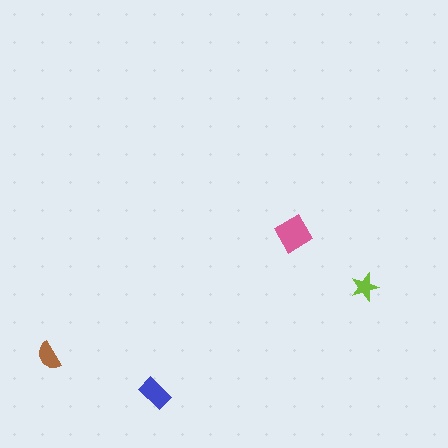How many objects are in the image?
There are 4 objects in the image.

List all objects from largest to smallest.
The pink diamond, the blue rectangle, the brown semicircle, the lime star.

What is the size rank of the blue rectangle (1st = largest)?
2nd.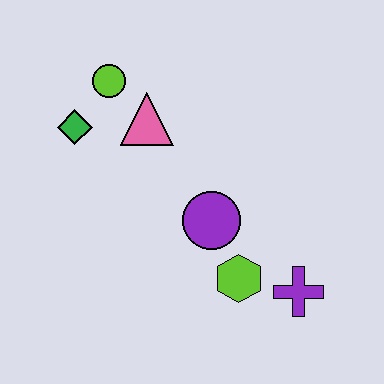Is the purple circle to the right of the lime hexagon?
No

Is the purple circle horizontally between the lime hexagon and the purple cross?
No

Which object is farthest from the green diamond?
The purple cross is farthest from the green diamond.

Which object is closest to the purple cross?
The lime hexagon is closest to the purple cross.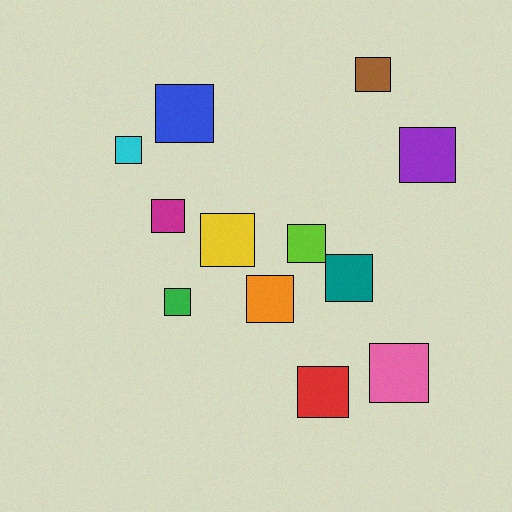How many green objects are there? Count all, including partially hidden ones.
There is 1 green object.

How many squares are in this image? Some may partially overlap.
There are 12 squares.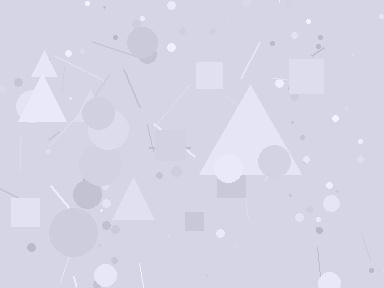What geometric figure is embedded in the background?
A triangle is embedded in the background.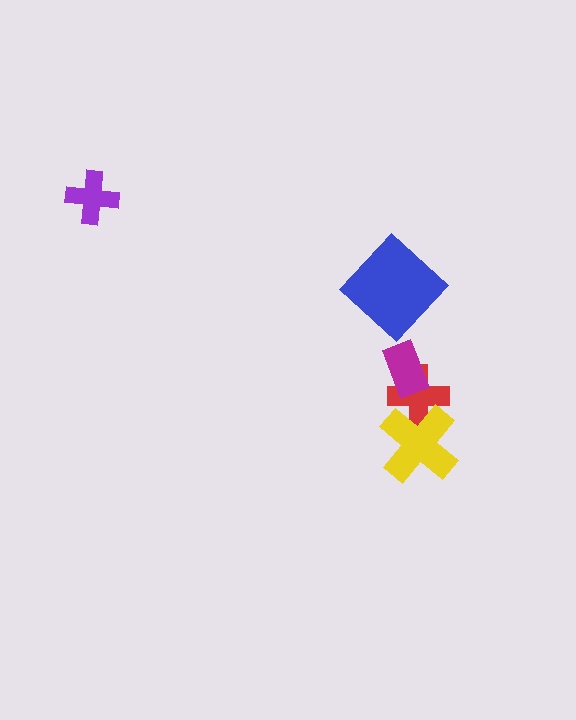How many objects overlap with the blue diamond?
0 objects overlap with the blue diamond.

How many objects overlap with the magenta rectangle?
1 object overlaps with the magenta rectangle.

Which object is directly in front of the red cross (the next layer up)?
The yellow cross is directly in front of the red cross.